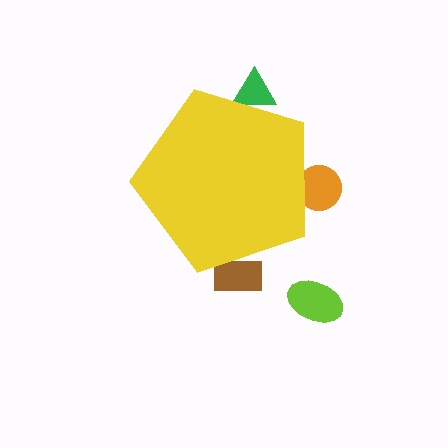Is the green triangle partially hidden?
Yes, the green triangle is partially hidden behind the yellow pentagon.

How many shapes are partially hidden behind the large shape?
3 shapes are partially hidden.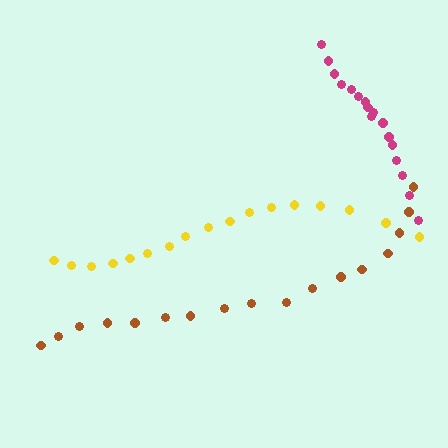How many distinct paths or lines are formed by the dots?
There are 3 distinct paths.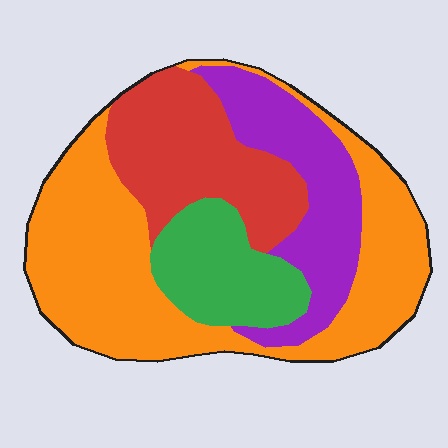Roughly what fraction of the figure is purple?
Purple covers 19% of the figure.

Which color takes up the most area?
Orange, at roughly 45%.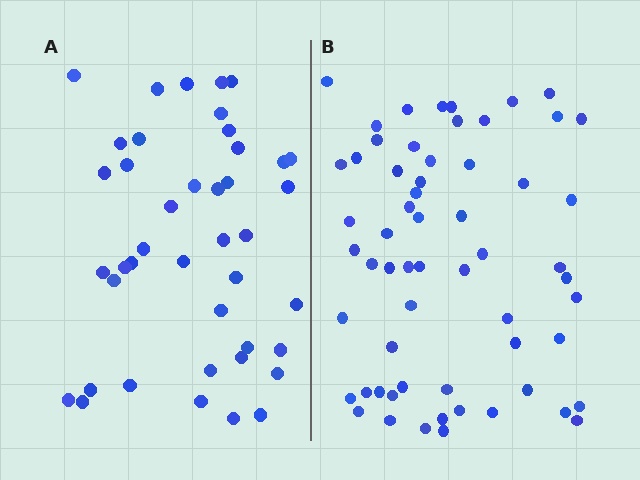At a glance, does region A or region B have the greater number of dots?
Region B (the right region) has more dots.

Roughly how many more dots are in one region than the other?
Region B has approximately 20 more dots than region A.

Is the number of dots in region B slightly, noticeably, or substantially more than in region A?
Region B has noticeably more, but not dramatically so. The ratio is roughly 1.4 to 1.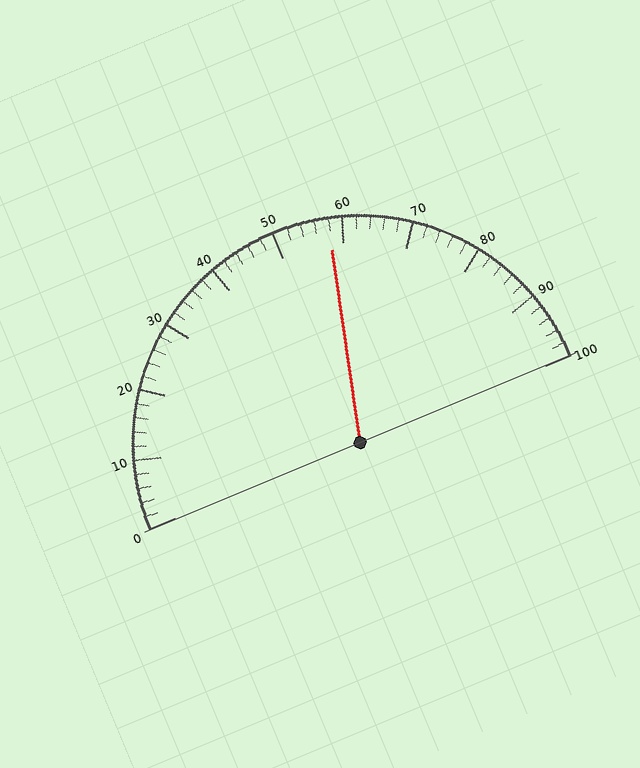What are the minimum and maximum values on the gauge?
The gauge ranges from 0 to 100.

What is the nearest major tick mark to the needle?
The nearest major tick mark is 60.